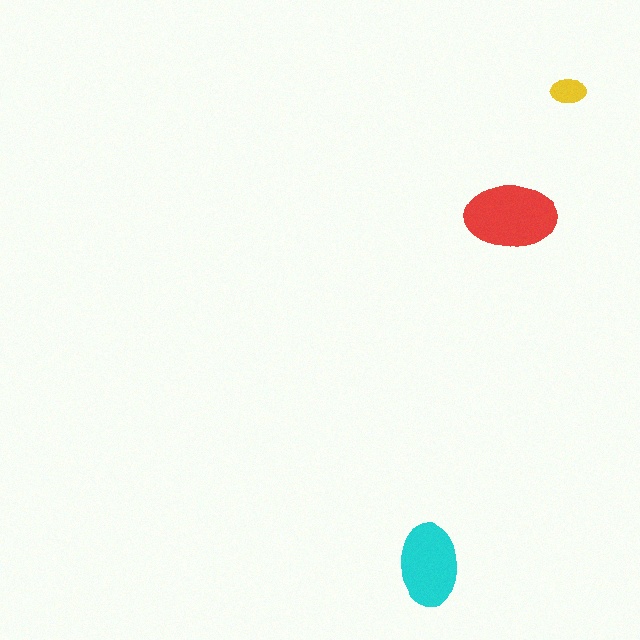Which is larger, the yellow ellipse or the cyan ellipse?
The cyan one.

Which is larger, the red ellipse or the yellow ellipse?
The red one.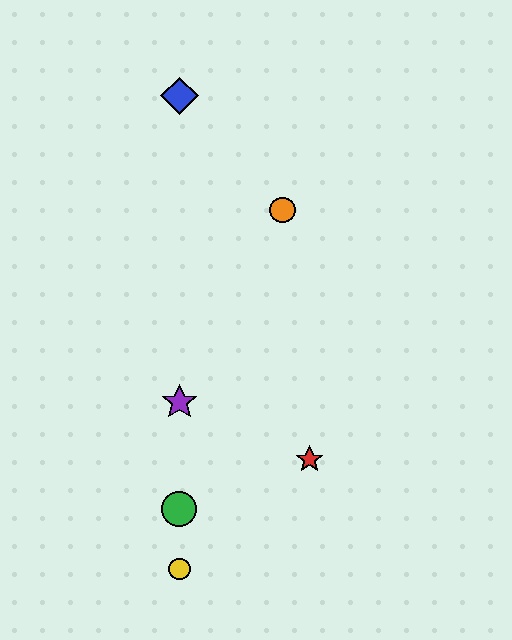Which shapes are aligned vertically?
The blue diamond, the green circle, the yellow circle, the purple star are aligned vertically.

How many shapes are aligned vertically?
4 shapes (the blue diamond, the green circle, the yellow circle, the purple star) are aligned vertically.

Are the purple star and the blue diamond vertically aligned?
Yes, both are at x≈179.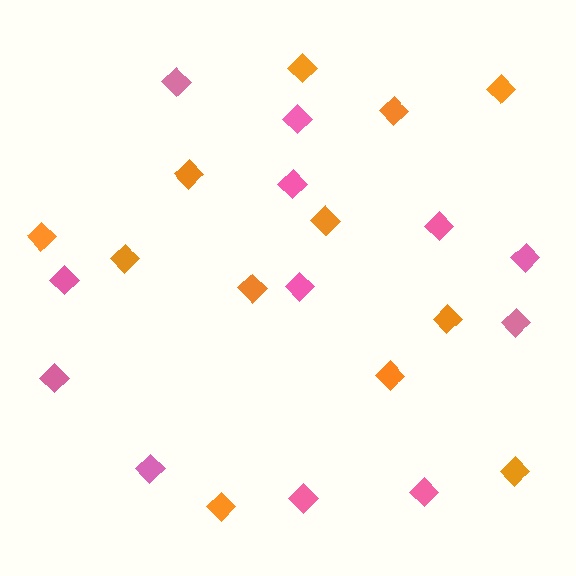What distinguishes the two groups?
There are 2 groups: one group of orange diamonds (12) and one group of pink diamonds (12).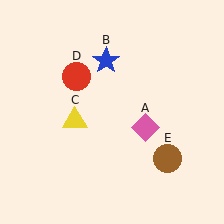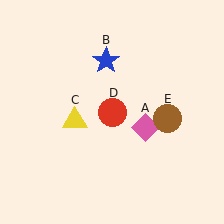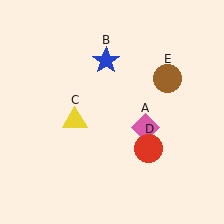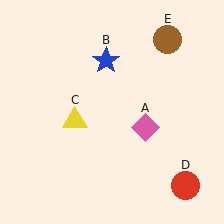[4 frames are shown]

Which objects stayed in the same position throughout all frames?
Pink diamond (object A) and blue star (object B) and yellow triangle (object C) remained stationary.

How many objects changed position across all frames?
2 objects changed position: red circle (object D), brown circle (object E).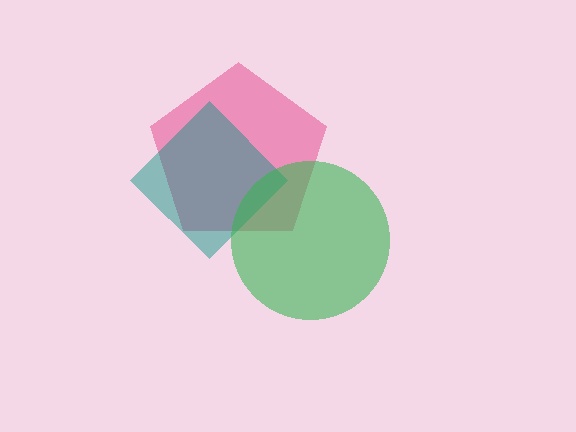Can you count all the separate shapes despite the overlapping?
Yes, there are 3 separate shapes.